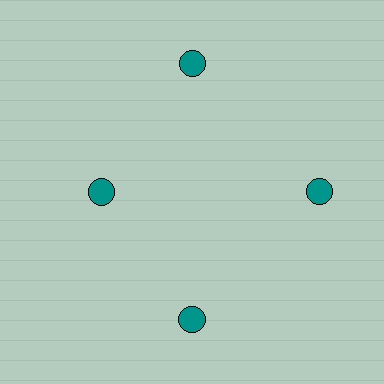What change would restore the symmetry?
The symmetry would be restored by moving it outward, back onto the ring so that all 4 circles sit at equal angles and equal distance from the center.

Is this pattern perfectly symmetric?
No. The 4 teal circles are arranged in a ring, but one element near the 9 o'clock position is pulled inward toward the center, breaking the 4-fold rotational symmetry.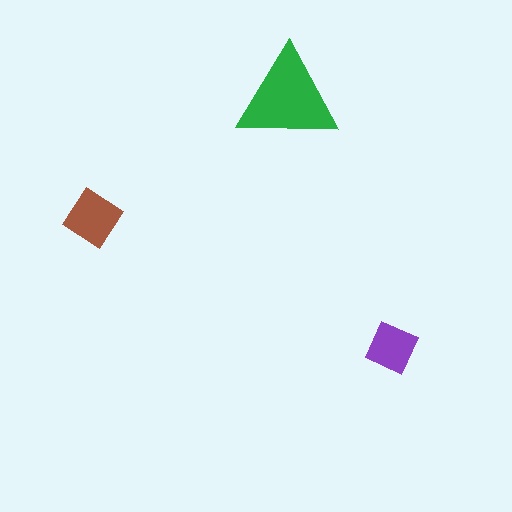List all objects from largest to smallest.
The green triangle, the brown diamond, the purple diamond.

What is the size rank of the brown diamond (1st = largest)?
2nd.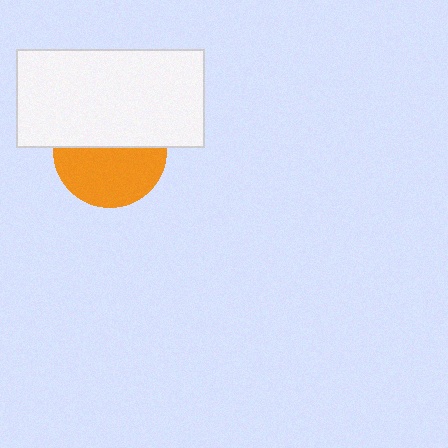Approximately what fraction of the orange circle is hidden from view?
Roughly 46% of the orange circle is hidden behind the white rectangle.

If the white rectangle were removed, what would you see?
You would see the complete orange circle.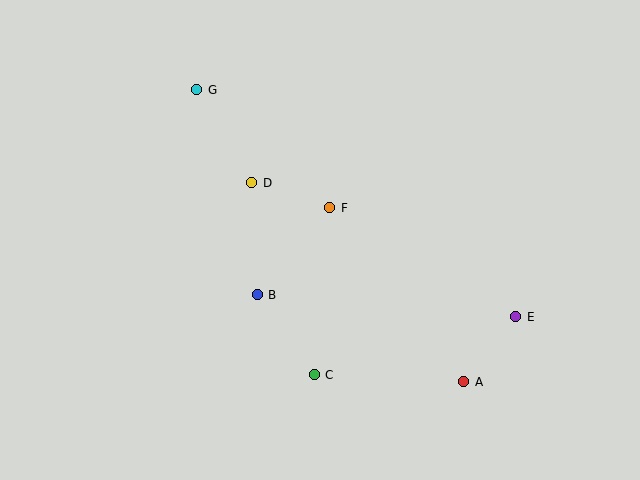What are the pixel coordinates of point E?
Point E is at (516, 317).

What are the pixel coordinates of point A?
Point A is at (464, 382).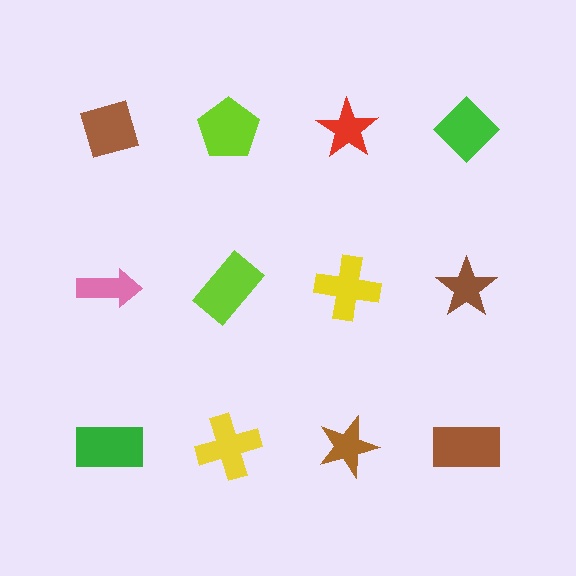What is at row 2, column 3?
A yellow cross.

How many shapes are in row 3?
4 shapes.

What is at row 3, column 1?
A green rectangle.